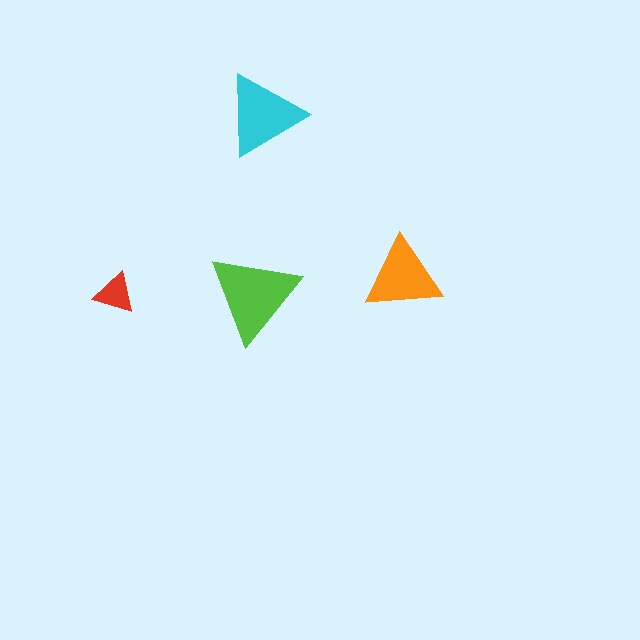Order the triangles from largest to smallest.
the lime one, the cyan one, the orange one, the red one.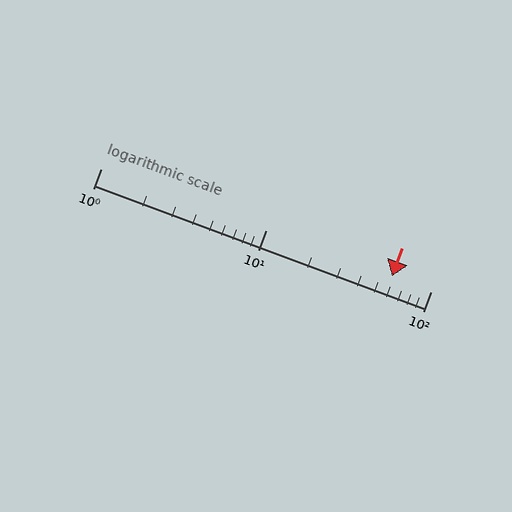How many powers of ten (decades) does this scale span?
The scale spans 2 decades, from 1 to 100.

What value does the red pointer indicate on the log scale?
The pointer indicates approximately 58.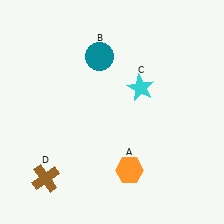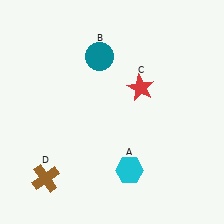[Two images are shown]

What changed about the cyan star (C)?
In Image 1, C is cyan. In Image 2, it changed to red.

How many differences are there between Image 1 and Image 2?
There are 2 differences between the two images.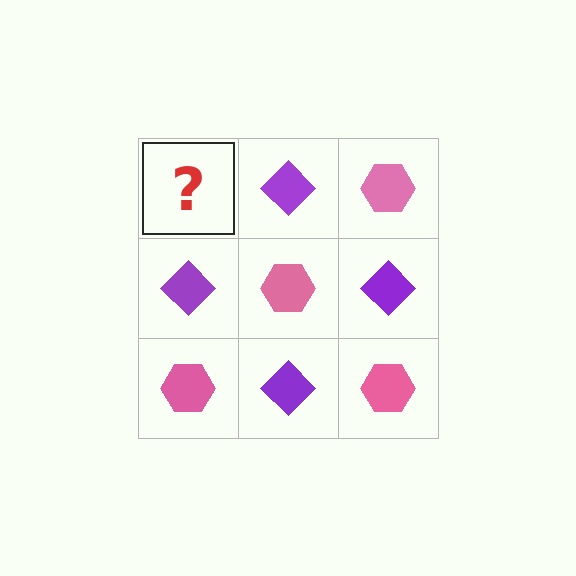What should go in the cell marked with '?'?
The missing cell should contain a pink hexagon.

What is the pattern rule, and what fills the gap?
The rule is that it alternates pink hexagon and purple diamond in a checkerboard pattern. The gap should be filled with a pink hexagon.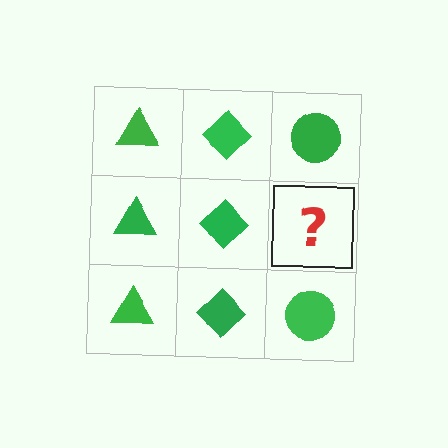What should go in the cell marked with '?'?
The missing cell should contain a green circle.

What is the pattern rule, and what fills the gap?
The rule is that each column has a consistent shape. The gap should be filled with a green circle.